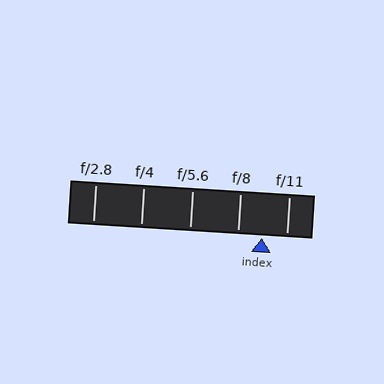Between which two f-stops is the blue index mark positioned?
The index mark is between f/8 and f/11.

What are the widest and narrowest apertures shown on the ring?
The widest aperture shown is f/2.8 and the narrowest is f/11.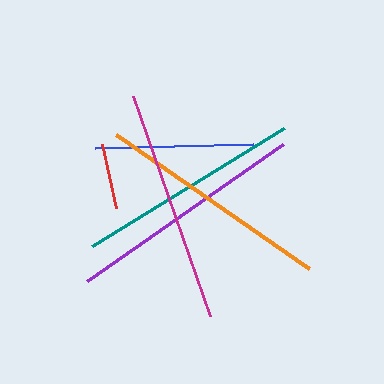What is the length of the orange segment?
The orange segment is approximately 234 pixels long.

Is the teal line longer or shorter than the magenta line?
The magenta line is longer than the teal line.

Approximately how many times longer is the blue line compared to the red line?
The blue line is approximately 2.4 times the length of the red line.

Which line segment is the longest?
The purple line is the longest at approximately 240 pixels.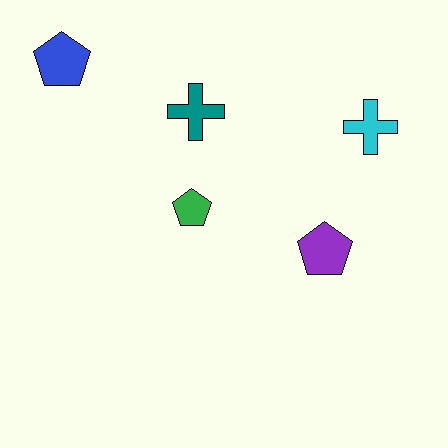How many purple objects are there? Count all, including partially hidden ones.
There is 1 purple object.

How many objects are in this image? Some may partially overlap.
There are 5 objects.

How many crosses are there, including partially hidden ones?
There are 2 crosses.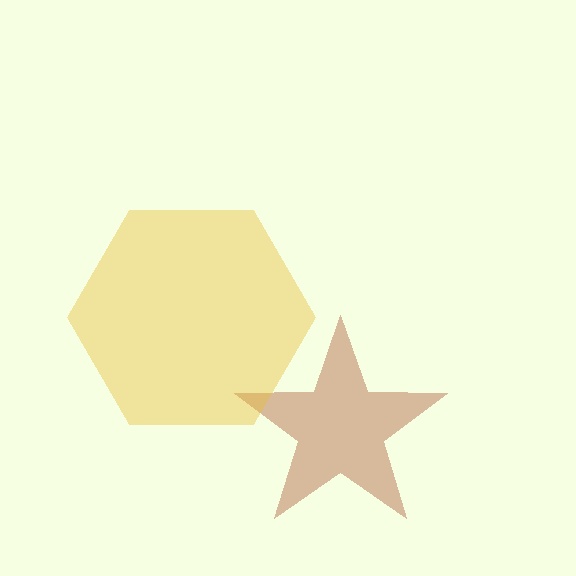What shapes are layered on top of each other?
The layered shapes are: a brown star, a yellow hexagon.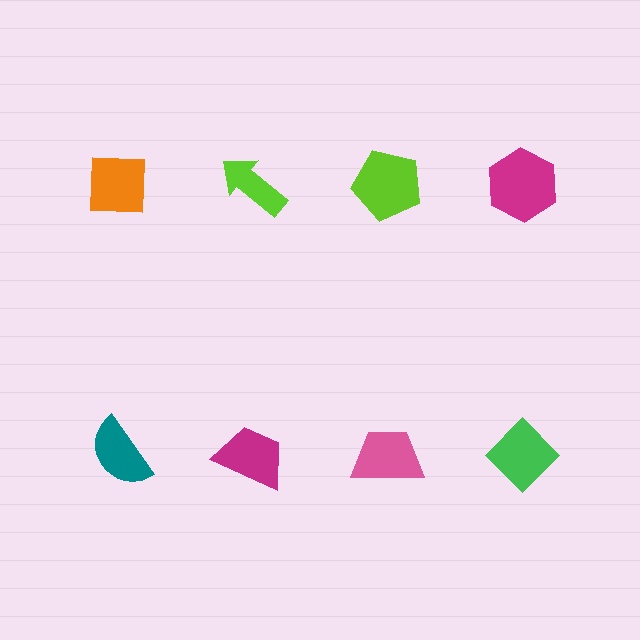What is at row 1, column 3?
A lime pentagon.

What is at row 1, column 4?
A magenta hexagon.